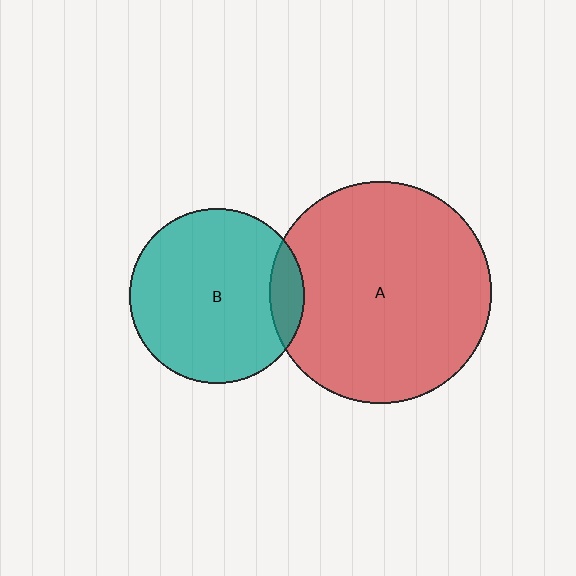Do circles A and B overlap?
Yes.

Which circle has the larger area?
Circle A (red).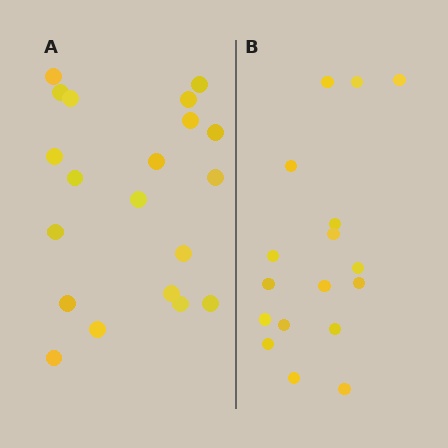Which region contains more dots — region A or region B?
Region A (the left region) has more dots.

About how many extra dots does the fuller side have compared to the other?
Region A has just a few more — roughly 2 or 3 more dots than region B.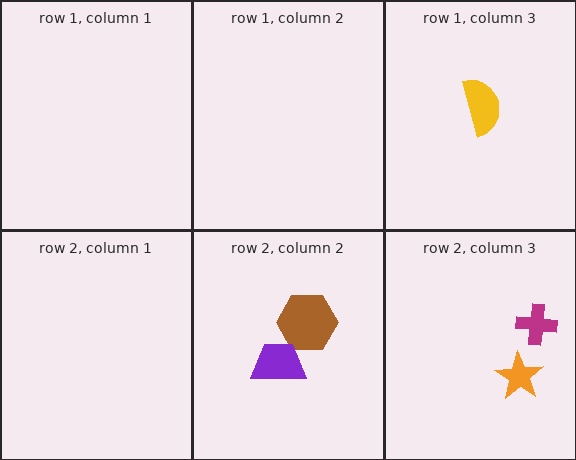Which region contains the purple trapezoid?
The row 2, column 2 region.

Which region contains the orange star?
The row 2, column 3 region.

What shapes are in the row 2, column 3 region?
The orange star, the magenta cross.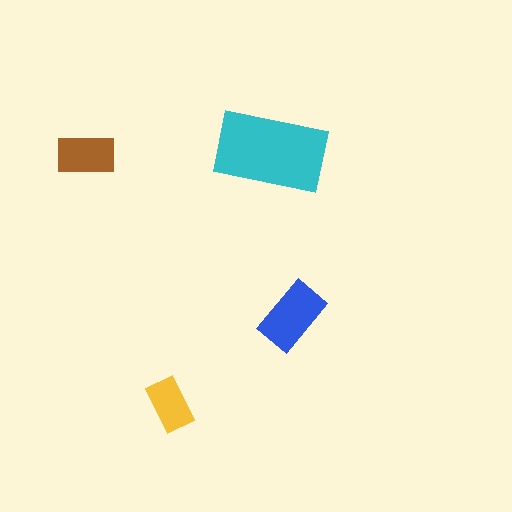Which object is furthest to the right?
The blue rectangle is rightmost.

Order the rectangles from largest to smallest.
the cyan one, the blue one, the brown one, the yellow one.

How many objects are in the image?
There are 4 objects in the image.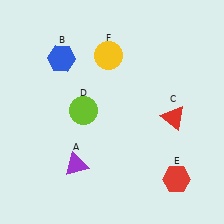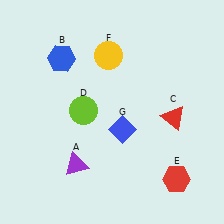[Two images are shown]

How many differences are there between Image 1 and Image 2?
There is 1 difference between the two images.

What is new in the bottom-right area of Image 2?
A blue diamond (G) was added in the bottom-right area of Image 2.